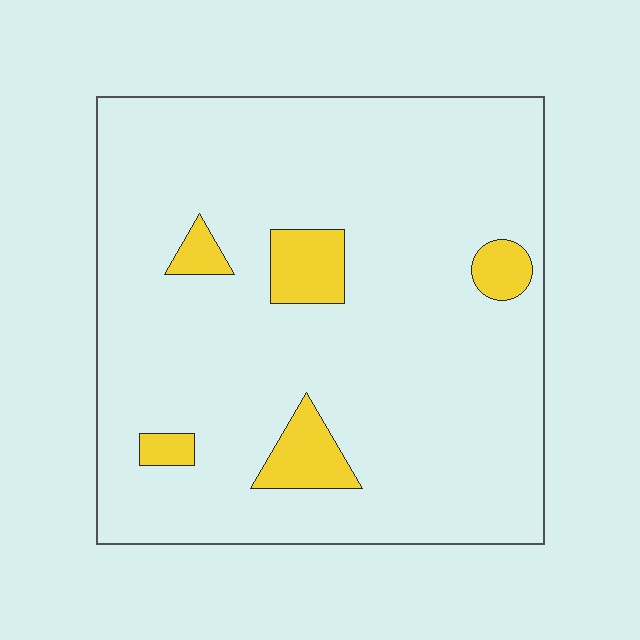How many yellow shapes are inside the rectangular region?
5.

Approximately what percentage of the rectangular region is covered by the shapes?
Approximately 10%.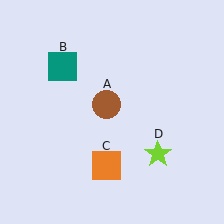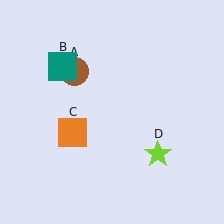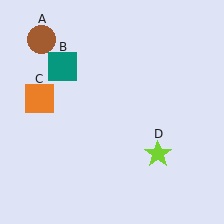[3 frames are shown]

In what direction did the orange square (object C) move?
The orange square (object C) moved up and to the left.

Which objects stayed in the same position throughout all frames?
Teal square (object B) and lime star (object D) remained stationary.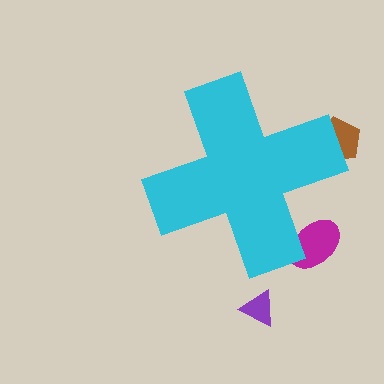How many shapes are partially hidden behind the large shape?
2 shapes are partially hidden.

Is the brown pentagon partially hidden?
Yes, the brown pentagon is partially hidden behind the cyan cross.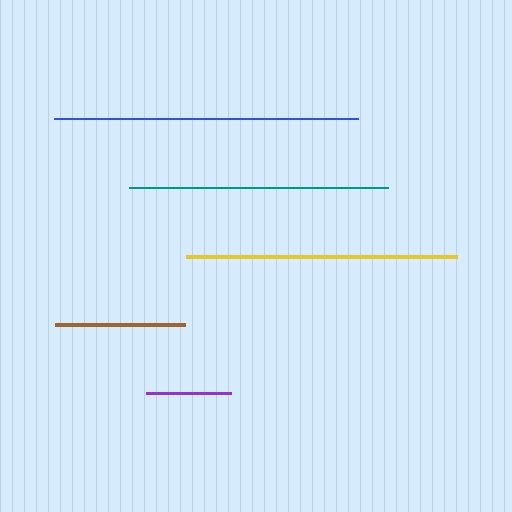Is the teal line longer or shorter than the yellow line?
The yellow line is longer than the teal line.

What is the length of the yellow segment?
The yellow segment is approximately 271 pixels long.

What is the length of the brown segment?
The brown segment is approximately 129 pixels long.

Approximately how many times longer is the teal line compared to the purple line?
The teal line is approximately 3.0 times the length of the purple line.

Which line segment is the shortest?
The purple line is the shortest at approximately 86 pixels.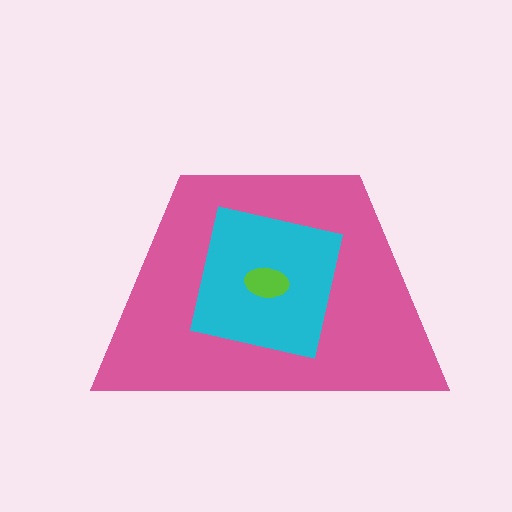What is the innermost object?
The lime ellipse.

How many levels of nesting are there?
3.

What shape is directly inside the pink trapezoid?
The cyan square.